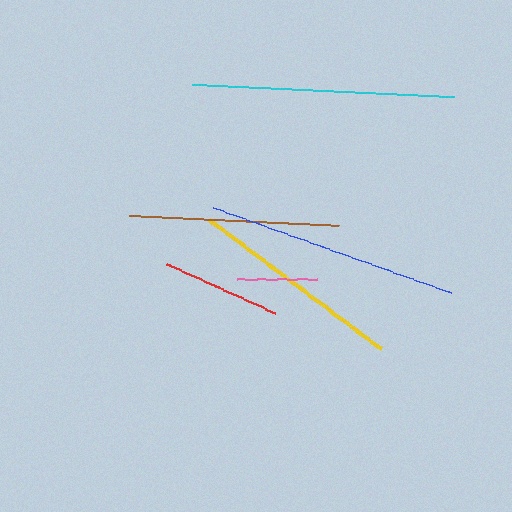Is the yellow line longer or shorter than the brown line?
The yellow line is longer than the brown line.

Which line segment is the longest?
The cyan line is the longest at approximately 263 pixels.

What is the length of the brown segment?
The brown segment is approximately 210 pixels long.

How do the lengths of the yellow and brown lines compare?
The yellow and brown lines are approximately the same length.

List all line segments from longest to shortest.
From longest to shortest: cyan, blue, yellow, brown, red, pink.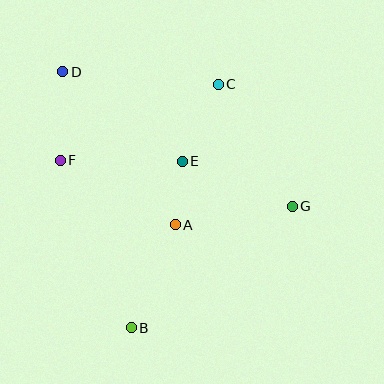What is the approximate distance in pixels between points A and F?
The distance between A and F is approximately 132 pixels.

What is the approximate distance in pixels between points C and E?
The distance between C and E is approximately 85 pixels.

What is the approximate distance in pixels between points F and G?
The distance between F and G is approximately 236 pixels.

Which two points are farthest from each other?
Points D and G are farthest from each other.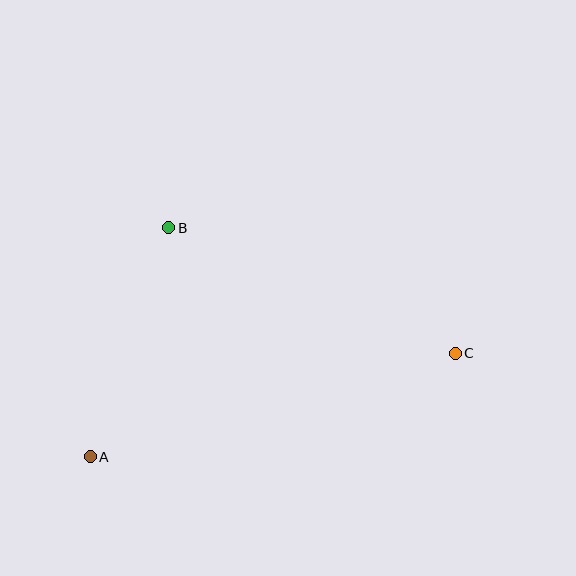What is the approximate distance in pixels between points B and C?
The distance between B and C is approximately 312 pixels.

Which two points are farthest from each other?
Points A and C are farthest from each other.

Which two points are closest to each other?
Points A and B are closest to each other.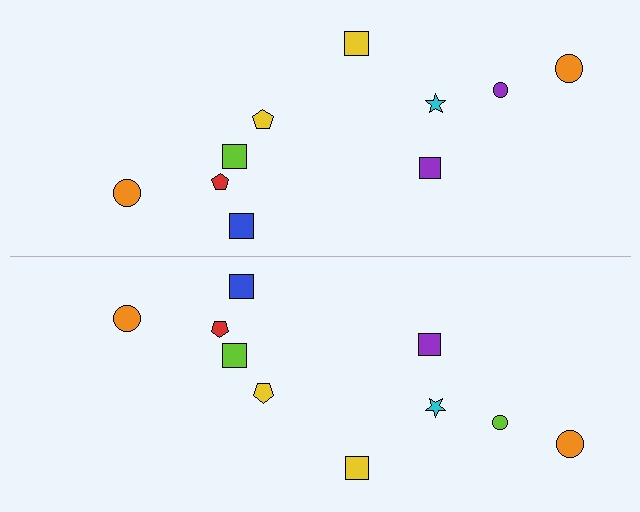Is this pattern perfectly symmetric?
No, the pattern is not perfectly symmetric. The lime circle on the bottom side breaks the symmetry — its mirror counterpart is purple.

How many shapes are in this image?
There are 20 shapes in this image.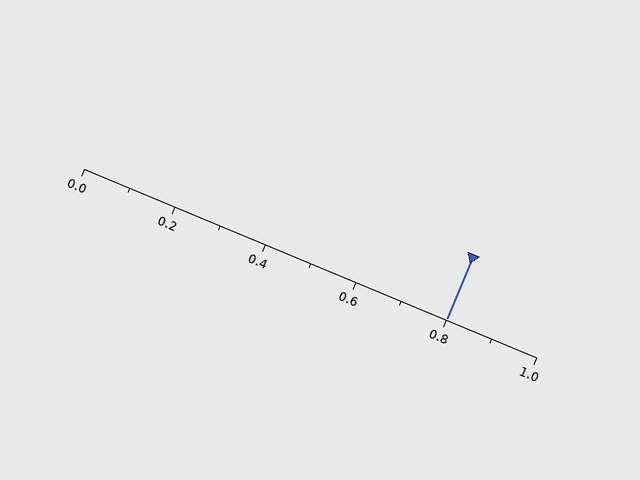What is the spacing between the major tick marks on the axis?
The major ticks are spaced 0.2 apart.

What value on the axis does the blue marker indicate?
The marker indicates approximately 0.8.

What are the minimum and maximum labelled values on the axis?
The axis runs from 0.0 to 1.0.